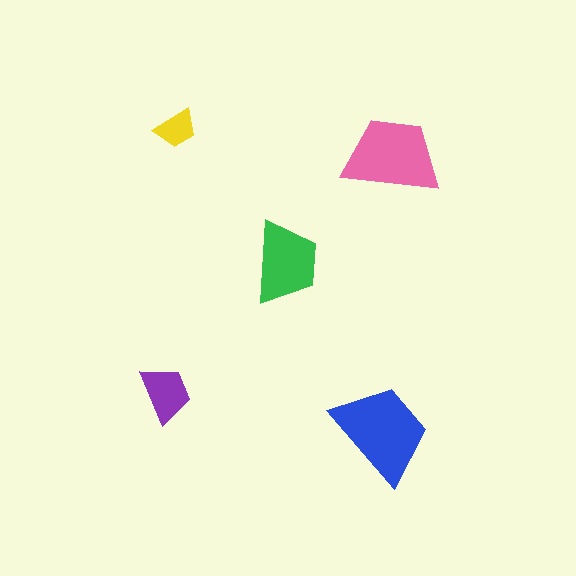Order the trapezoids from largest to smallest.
the blue one, the pink one, the green one, the purple one, the yellow one.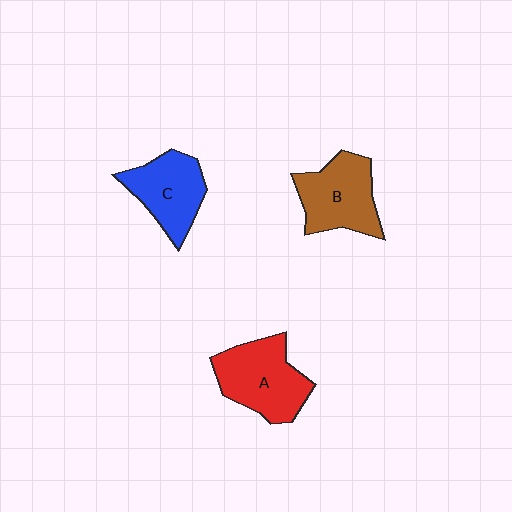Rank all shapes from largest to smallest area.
From largest to smallest: A (red), B (brown), C (blue).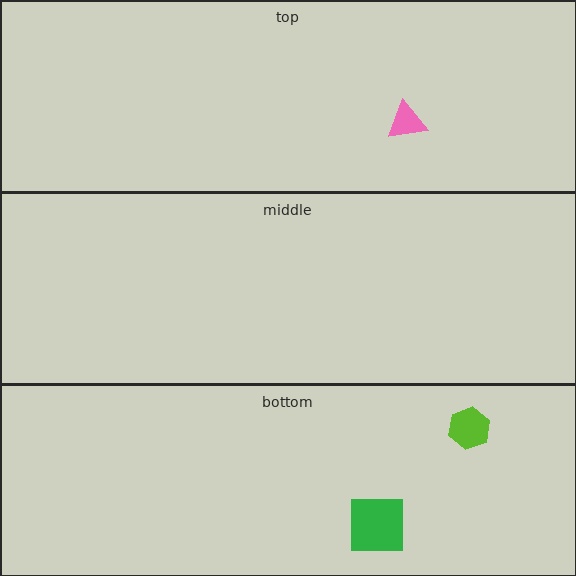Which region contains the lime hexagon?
The bottom region.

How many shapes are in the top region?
1.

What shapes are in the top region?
The pink triangle.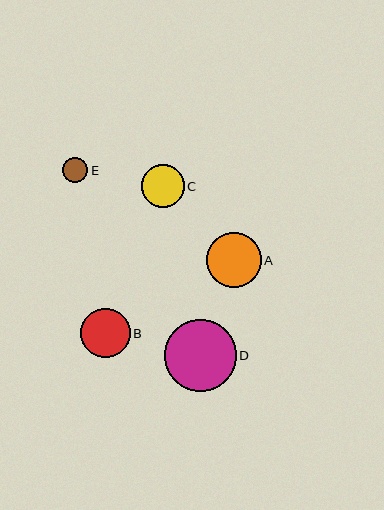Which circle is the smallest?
Circle E is the smallest with a size of approximately 25 pixels.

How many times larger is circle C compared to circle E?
Circle C is approximately 1.7 times the size of circle E.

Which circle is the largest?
Circle D is the largest with a size of approximately 72 pixels.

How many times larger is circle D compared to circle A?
Circle D is approximately 1.3 times the size of circle A.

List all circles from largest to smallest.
From largest to smallest: D, A, B, C, E.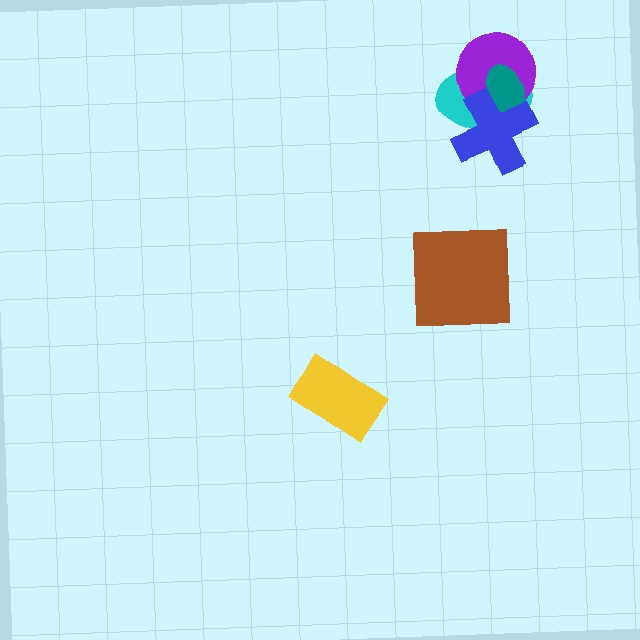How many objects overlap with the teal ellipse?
3 objects overlap with the teal ellipse.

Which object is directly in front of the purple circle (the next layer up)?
The teal ellipse is directly in front of the purple circle.